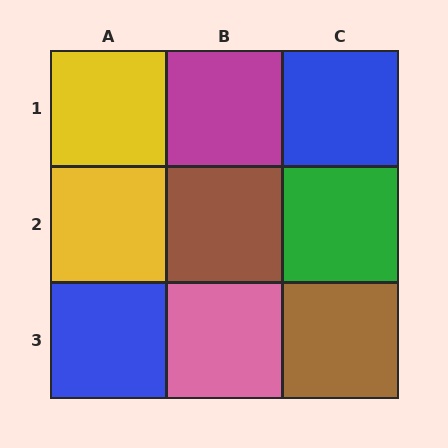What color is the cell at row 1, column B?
Magenta.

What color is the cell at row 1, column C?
Blue.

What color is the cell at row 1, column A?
Yellow.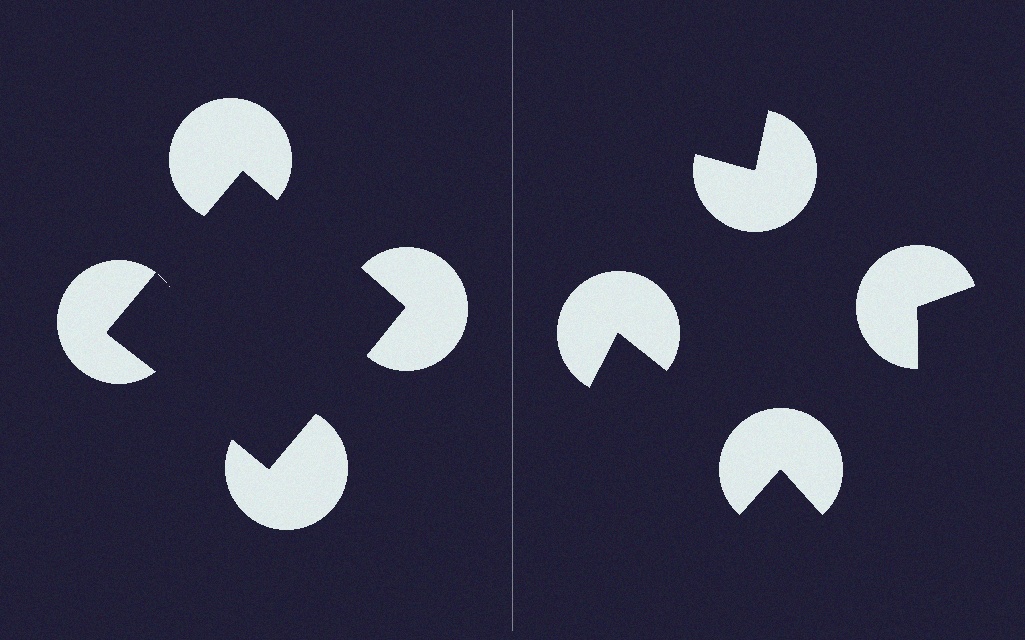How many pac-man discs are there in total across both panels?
8 — 4 on each side.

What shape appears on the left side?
An illusory square.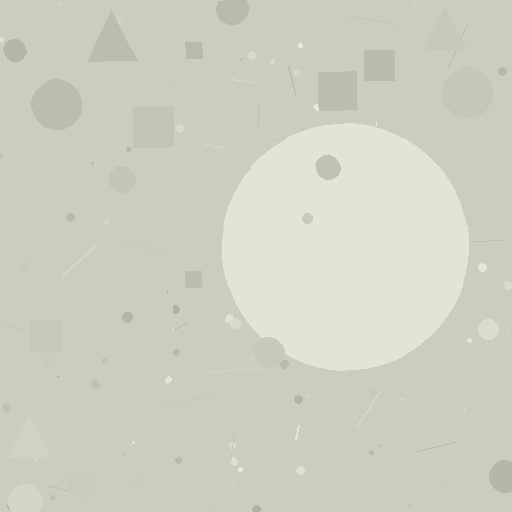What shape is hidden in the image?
A circle is hidden in the image.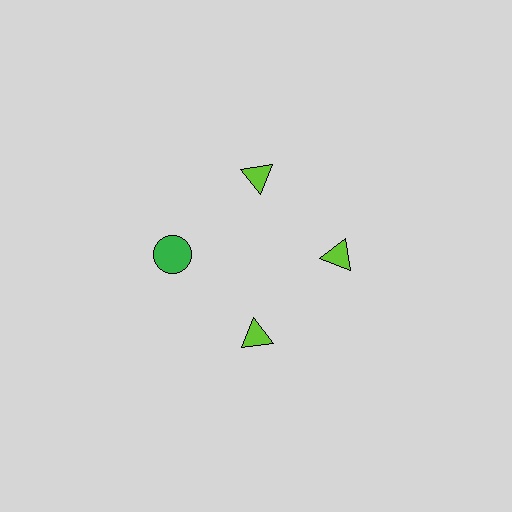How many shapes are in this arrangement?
There are 4 shapes arranged in a ring pattern.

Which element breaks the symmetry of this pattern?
The green circle at roughly the 9 o'clock position breaks the symmetry. All other shapes are lime triangles.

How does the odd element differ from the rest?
It differs in both color (green instead of lime) and shape (circle instead of triangle).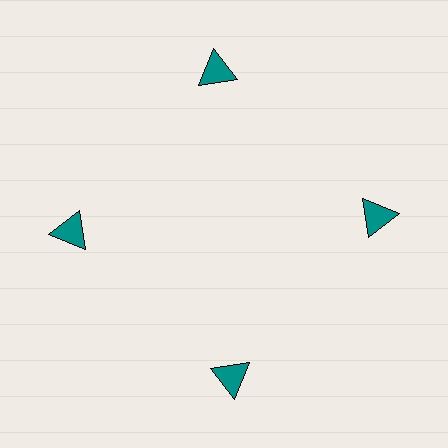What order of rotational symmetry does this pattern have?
This pattern has 4-fold rotational symmetry.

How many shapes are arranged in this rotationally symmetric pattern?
There are 4 shapes, arranged in 4 groups of 1.